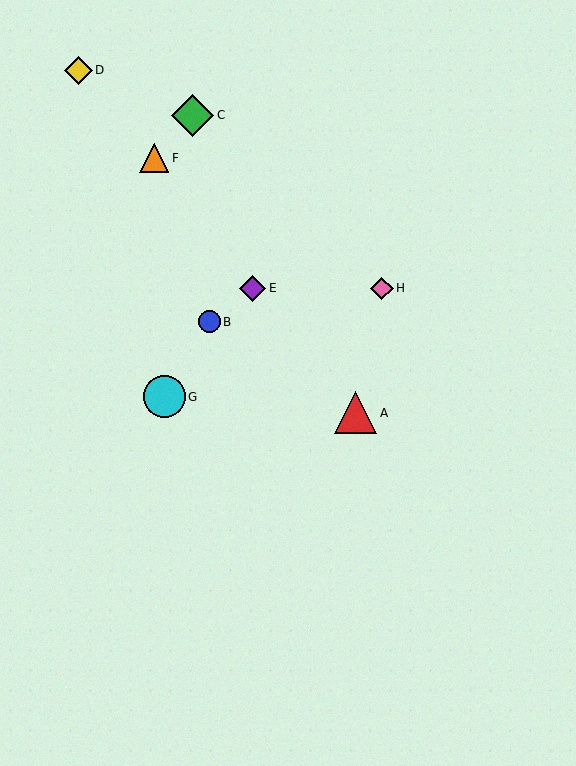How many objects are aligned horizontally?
2 objects (E, H) are aligned horizontally.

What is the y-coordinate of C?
Object C is at y≈115.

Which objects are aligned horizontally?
Objects E, H are aligned horizontally.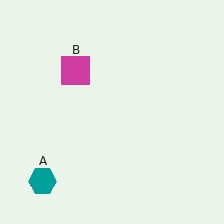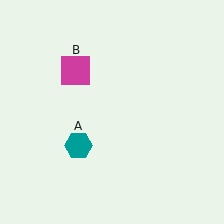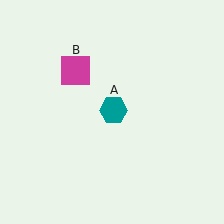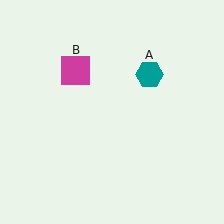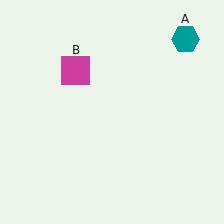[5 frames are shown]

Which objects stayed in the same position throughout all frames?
Magenta square (object B) remained stationary.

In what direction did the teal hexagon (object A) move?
The teal hexagon (object A) moved up and to the right.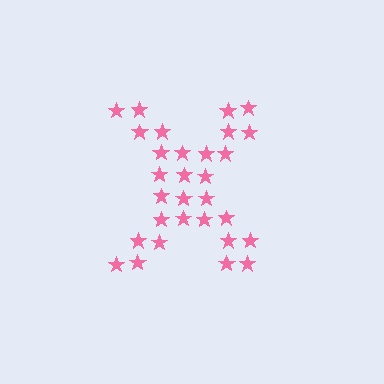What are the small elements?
The small elements are stars.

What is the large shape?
The large shape is the letter X.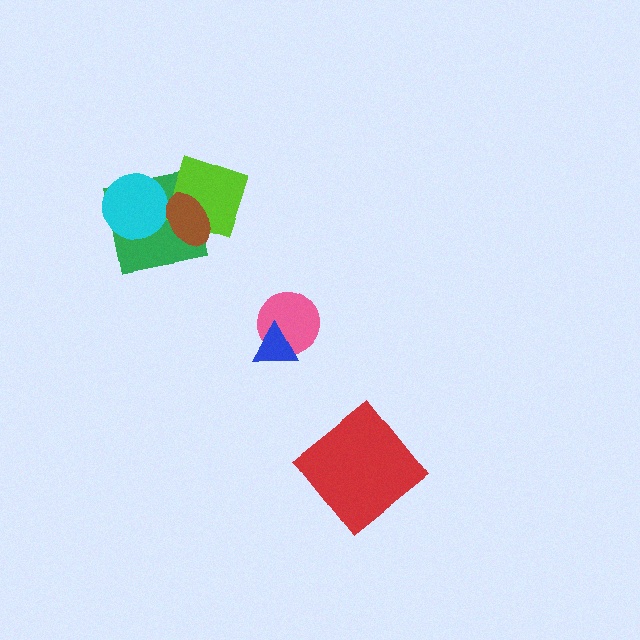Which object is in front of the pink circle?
The blue triangle is in front of the pink circle.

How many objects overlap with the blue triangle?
1 object overlaps with the blue triangle.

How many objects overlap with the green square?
3 objects overlap with the green square.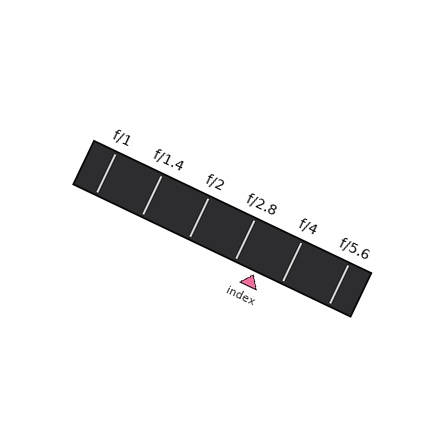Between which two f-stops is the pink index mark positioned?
The index mark is between f/2.8 and f/4.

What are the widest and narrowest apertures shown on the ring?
The widest aperture shown is f/1 and the narrowest is f/5.6.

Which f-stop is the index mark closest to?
The index mark is closest to f/2.8.